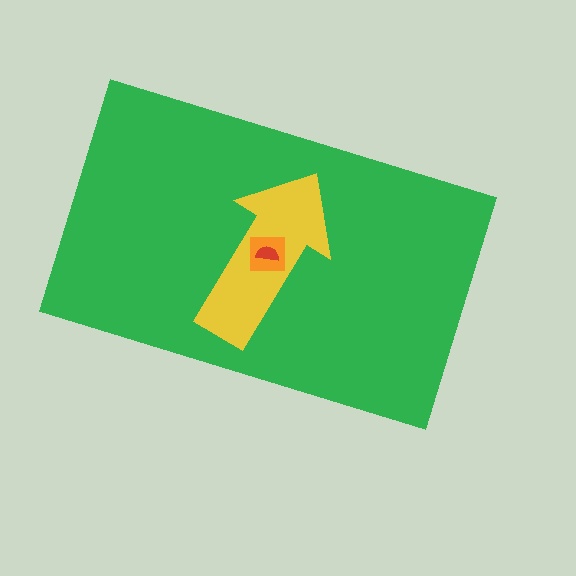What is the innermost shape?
The red semicircle.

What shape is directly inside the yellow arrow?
The orange square.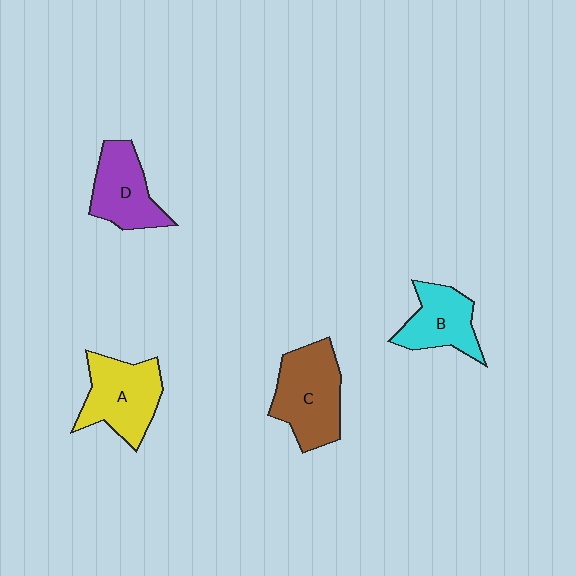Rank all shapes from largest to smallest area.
From largest to smallest: C (brown), A (yellow), D (purple), B (cyan).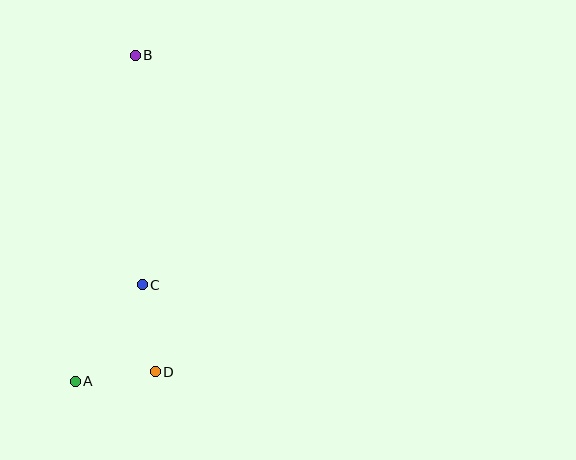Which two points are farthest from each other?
Points A and B are farthest from each other.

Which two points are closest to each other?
Points A and D are closest to each other.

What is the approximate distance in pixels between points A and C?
The distance between A and C is approximately 118 pixels.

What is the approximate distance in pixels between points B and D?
The distance between B and D is approximately 317 pixels.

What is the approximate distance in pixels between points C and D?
The distance between C and D is approximately 88 pixels.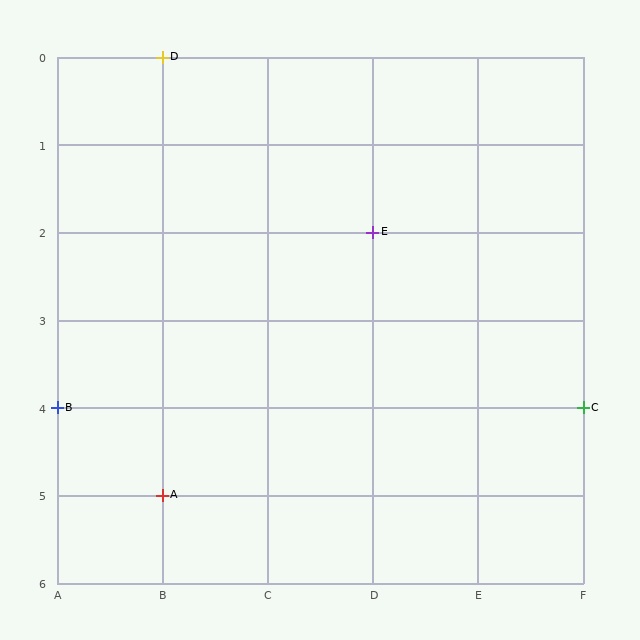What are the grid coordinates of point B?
Point B is at grid coordinates (A, 4).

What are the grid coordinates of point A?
Point A is at grid coordinates (B, 5).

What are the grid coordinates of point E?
Point E is at grid coordinates (D, 2).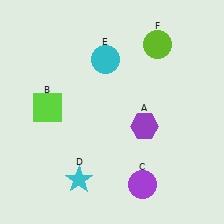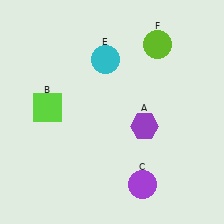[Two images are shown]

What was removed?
The cyan star (D) was removed in Image 2.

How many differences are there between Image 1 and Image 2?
There is 1 difference between the two images.